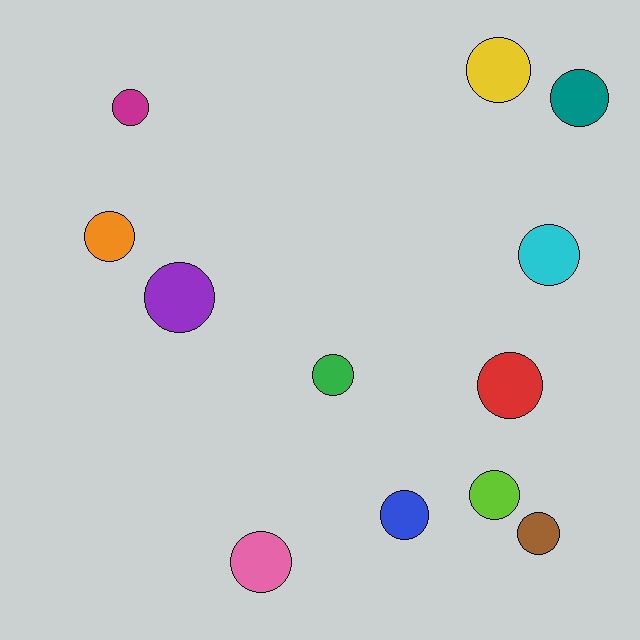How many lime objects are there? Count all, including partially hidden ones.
There is 1 lime object.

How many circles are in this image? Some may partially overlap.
There are 12 circles.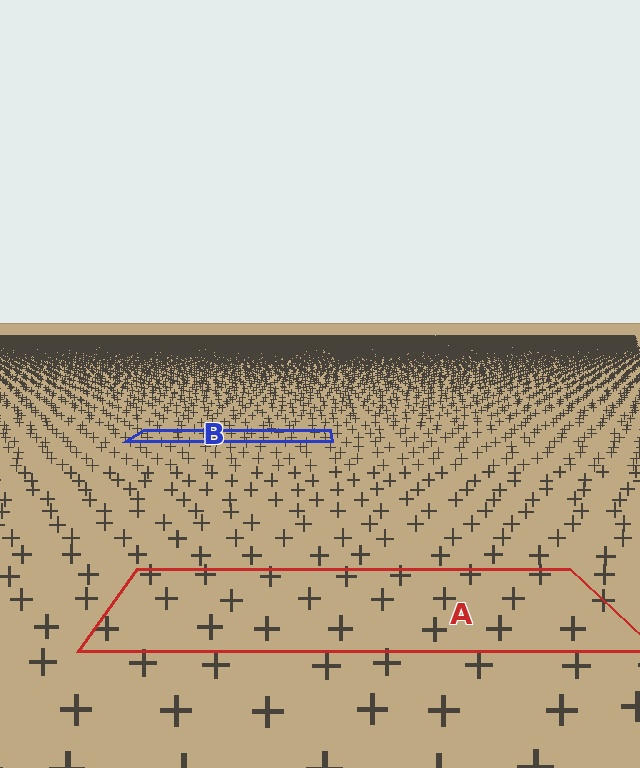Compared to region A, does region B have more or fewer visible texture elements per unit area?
Region B has more texture elements per unit area — they are packed more densely because it is farther away.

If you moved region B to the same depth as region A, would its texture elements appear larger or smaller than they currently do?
They would appear larger. At a closer depth, the same texture elements are projected at a bigger on-screen size.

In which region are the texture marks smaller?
The texture marks are smaller in region B, because it is farther away.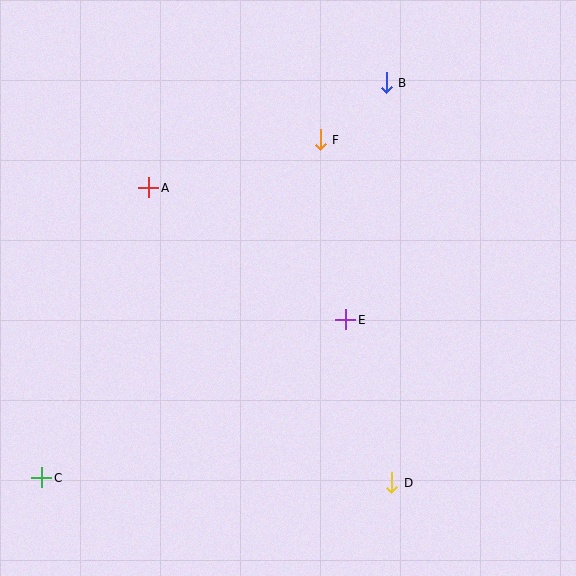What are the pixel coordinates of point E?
Point E is at (346, 320).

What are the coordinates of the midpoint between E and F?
The midpoint between E and F is at (333, 230).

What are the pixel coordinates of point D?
Point D is at (392, 483).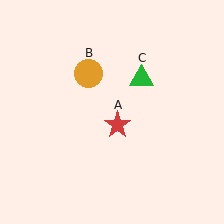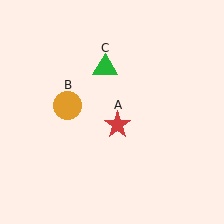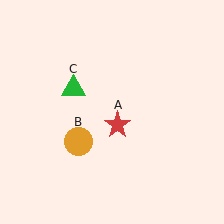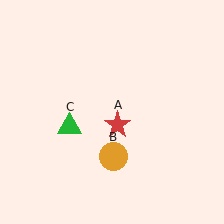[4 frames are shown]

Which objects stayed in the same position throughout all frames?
Red star (object A) remained stationary.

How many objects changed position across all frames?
2 objects changed position: orange circle (object B), green triangle (object C).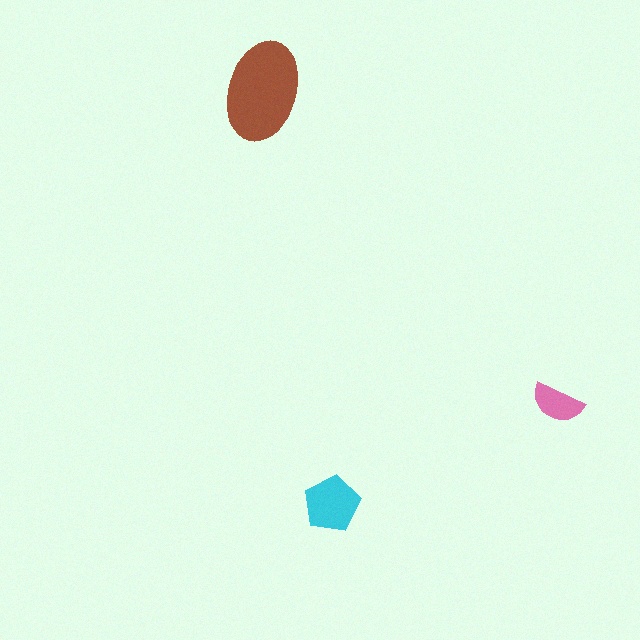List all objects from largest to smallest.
The brown ellipse, the cyan pentagon, the pink semicircle.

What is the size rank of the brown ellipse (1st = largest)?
1st.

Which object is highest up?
The brown ellipse is topmost.